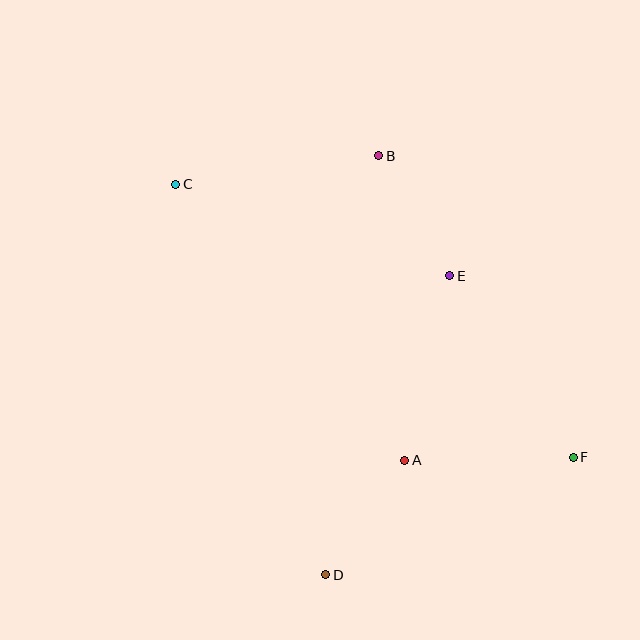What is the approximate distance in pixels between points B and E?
The distance between B and E is approximately 140 pixels.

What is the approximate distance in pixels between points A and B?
The distance between A and B is approximately 306 pixels.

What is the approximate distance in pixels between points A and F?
The distance between A and F is approximately 169 pixels.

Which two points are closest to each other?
Points A and D are closest to each other.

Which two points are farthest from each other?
Points C and F are farthest from each other.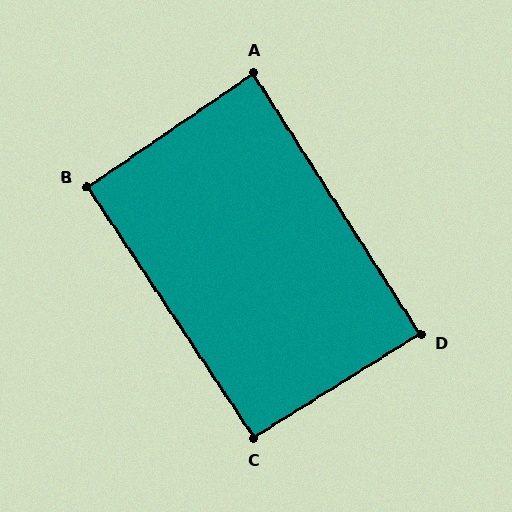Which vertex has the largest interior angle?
C, at approximately 92 degrees.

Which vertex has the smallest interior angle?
A, at approximately 88 degrees.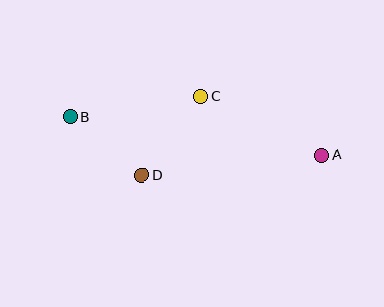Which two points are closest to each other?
Points B and D are closest to each other.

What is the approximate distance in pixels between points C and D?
The distance between C and D is approximately 99 pixels.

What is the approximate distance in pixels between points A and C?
The distance between A and C is approximately 134 pixels.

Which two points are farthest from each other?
Points A and B are farthest from each other.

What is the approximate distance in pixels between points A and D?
The distance between A and D is approximately 181 pixels.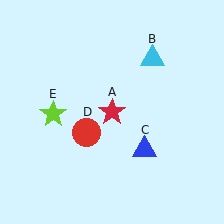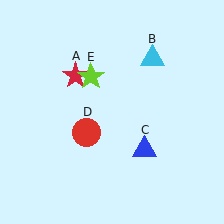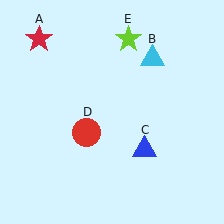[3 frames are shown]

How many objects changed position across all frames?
2 objects changed position: red star (object A), lime star (object E).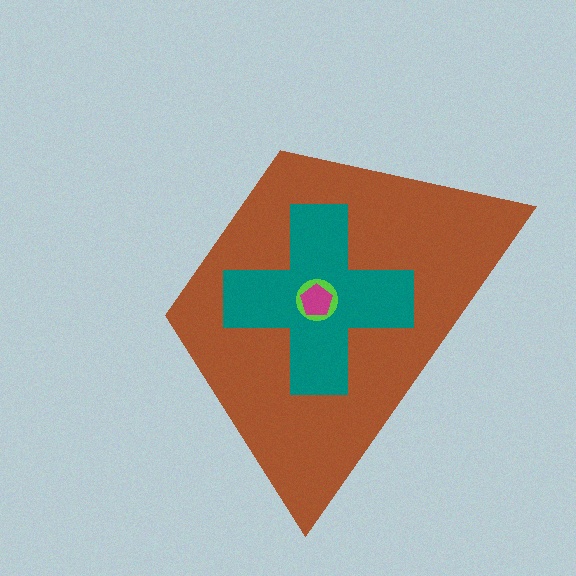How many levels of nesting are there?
4.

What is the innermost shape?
The magenta pentagon.